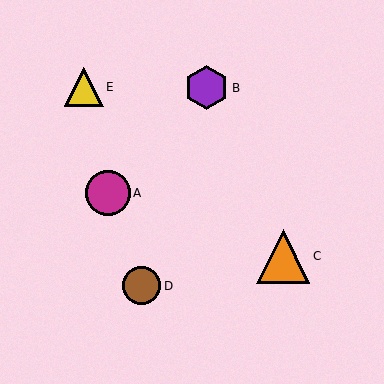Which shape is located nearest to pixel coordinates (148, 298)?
The brown circle (labeled D) at (141, 286) is nearest to that location.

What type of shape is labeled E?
Shape E is a yellow triangle.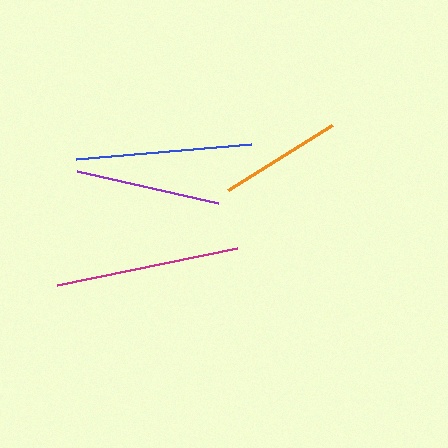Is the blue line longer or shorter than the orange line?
The blue line is longer than the orange line.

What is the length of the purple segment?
The purple segment is approximately 145 pixels long.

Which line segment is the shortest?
The orange line is the shortest at approximately 122 pixels.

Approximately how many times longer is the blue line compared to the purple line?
The blue line is approximately 1.2 times the length of the purple line.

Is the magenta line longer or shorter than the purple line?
The magenta line is longer than the purple line.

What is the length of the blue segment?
The blue segment is approximately 176 pixels long.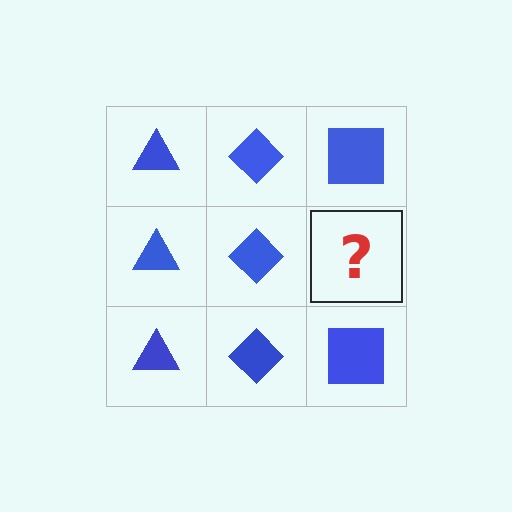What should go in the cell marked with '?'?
The missing cell should contain a blue square.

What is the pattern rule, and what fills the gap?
The rule is that each column has a consistent shape. The gap should be filled with a blue square.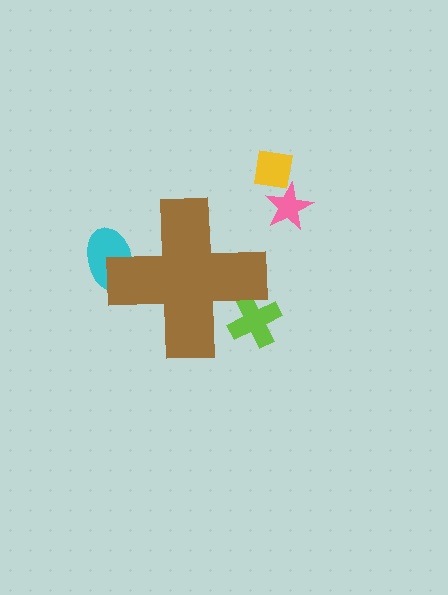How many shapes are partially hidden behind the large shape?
2 shapes are partially hidden.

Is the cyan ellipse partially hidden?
Yes, the cyan ellipse is partially hidden behind the brown cross.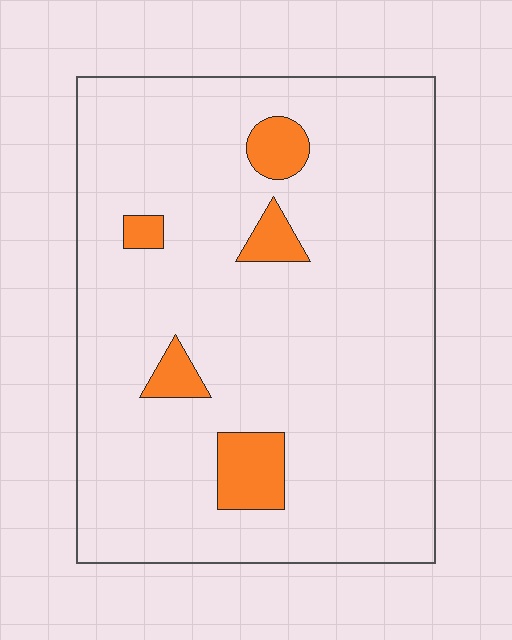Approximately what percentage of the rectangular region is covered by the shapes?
Approximately 10%.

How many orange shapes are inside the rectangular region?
5.